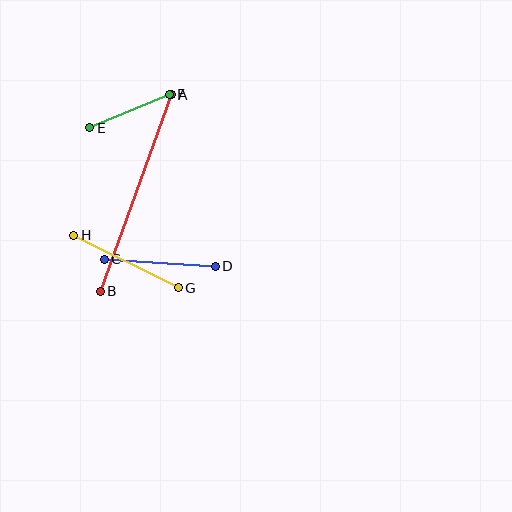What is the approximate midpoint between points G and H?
The midpoint is at approximately (126, 262) pixels.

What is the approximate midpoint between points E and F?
The midpoint is at approximately (130, 111) pixels.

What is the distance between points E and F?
The distance is approximately 87 pixels.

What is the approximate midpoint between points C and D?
The midpoint is at approximately (160, 263) pixels.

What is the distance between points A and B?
The distance is approximately 209 pixels.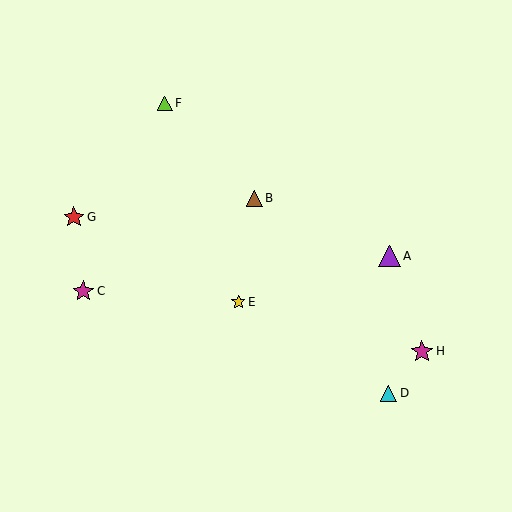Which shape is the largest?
The purple triangle (labeled A) is the largest.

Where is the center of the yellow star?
The center of the yellow star is at (238, 302).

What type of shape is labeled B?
Shape B is a brown triangle.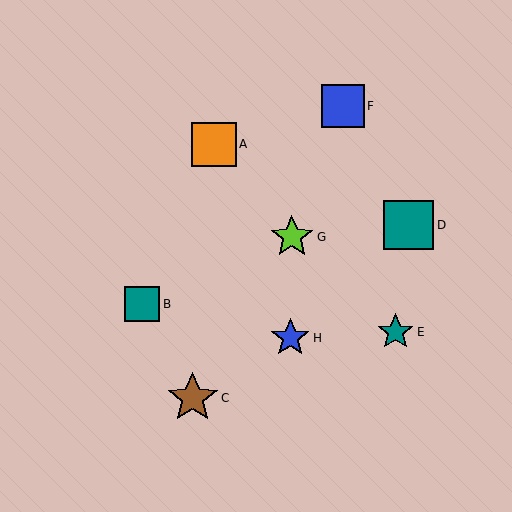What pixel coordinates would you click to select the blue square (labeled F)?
Click at (343, 106) to select the blue square F.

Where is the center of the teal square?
The center of the teal square is at (142, 304).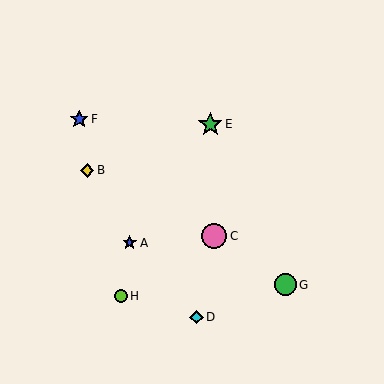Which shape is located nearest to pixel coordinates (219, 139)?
The green star (labeled E) at (210, 124) is nearest to that location.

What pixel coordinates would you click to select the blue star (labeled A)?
Click at (130, 243) to select the blue star A.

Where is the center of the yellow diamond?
The center of the yellow diamond is at (87, 170).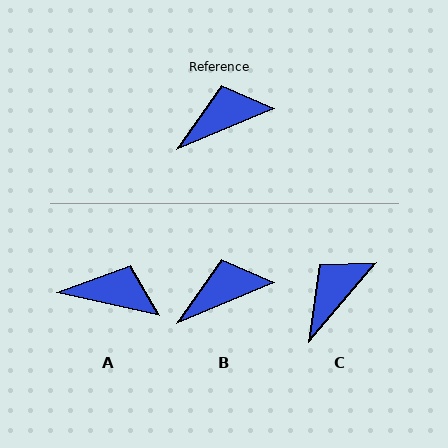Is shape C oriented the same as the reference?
No, it is off by about 27 degrees.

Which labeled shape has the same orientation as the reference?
B.